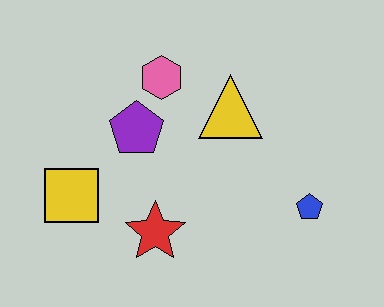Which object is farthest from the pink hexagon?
The blue pentagon is farthest from the pink hexagon.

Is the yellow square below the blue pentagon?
No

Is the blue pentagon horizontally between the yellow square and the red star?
No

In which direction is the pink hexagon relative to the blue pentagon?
The pink hexagon is to the left of the blue pentagon.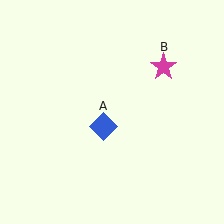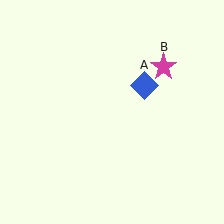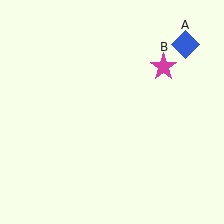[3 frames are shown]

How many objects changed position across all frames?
1 object changed position: blue diamond (object A).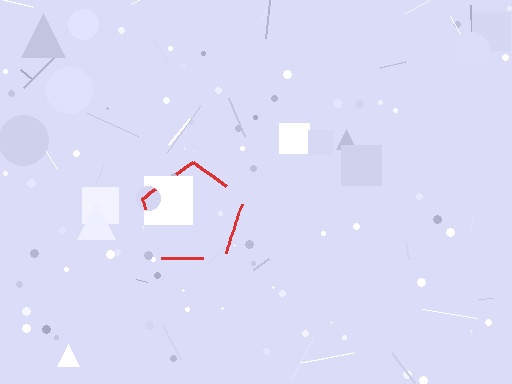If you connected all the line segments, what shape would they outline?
They would outline a pentagon.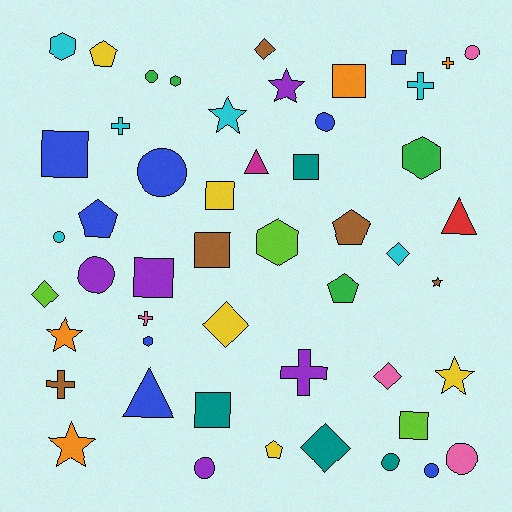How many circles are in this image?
There are 10 circles.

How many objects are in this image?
There are 50 objects.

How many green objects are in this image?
There are 4 green objects.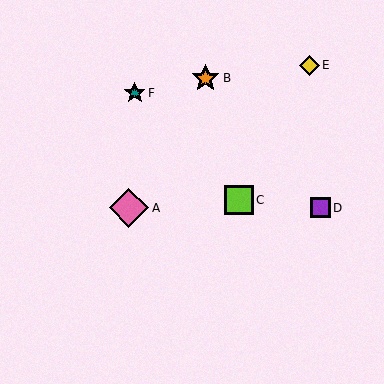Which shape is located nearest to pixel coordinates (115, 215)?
The pink diamond (labeled A) at (129, 208) is nearest to that location.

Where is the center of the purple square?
The center of the purple square is at (320, 208).